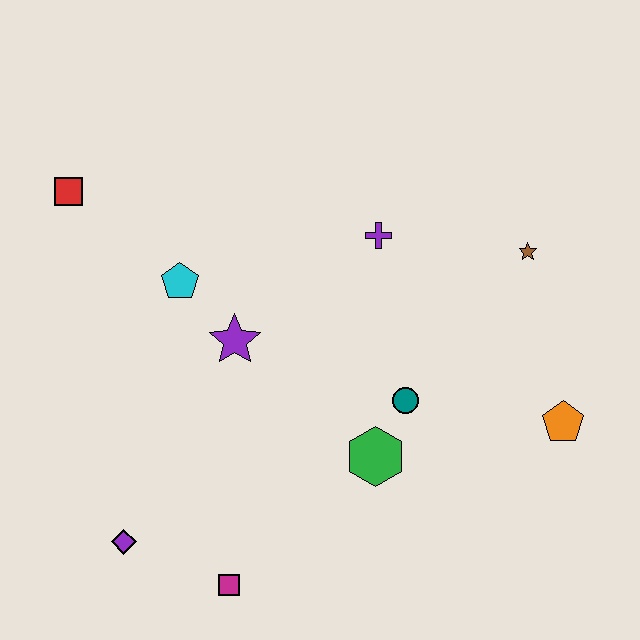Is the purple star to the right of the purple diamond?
Yes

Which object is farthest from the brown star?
The purple diamond is farthest from the brown star.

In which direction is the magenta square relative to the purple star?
The magenta square is below the purple star.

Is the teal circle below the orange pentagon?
No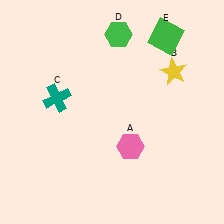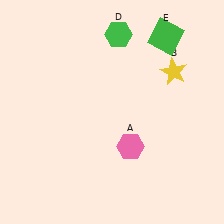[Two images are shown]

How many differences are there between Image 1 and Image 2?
There is 1 difference between the two images.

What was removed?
The teal cross (C) was removed in Image 2.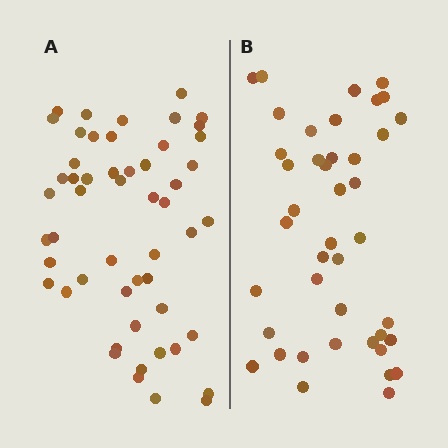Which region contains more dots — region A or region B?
Region A (the left region) has more dots.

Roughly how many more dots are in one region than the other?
Region A has roughly 10 or so more dots than region B.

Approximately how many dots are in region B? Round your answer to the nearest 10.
About 40 dots. (The exact count is 42, which rounds to 40.)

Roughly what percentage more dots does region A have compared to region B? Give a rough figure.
About 25% more.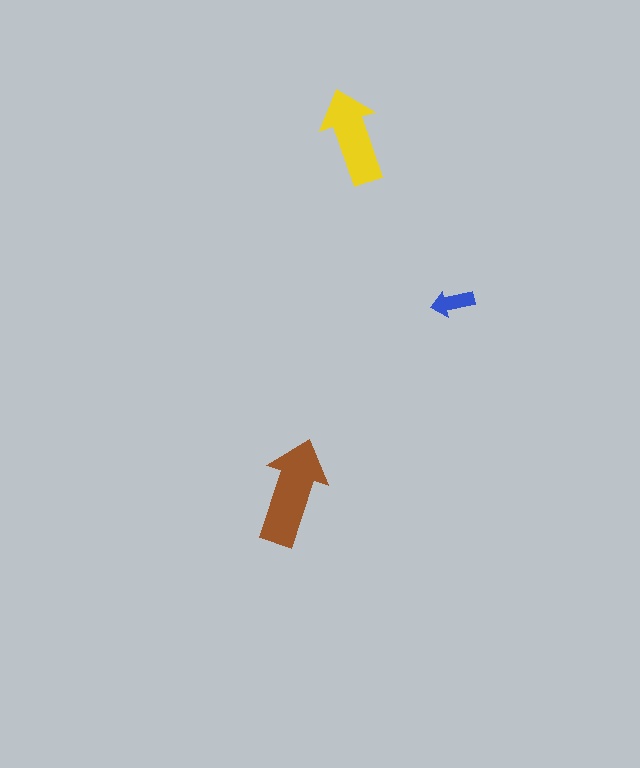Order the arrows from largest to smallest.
the brown one, the yellow one, the blue one.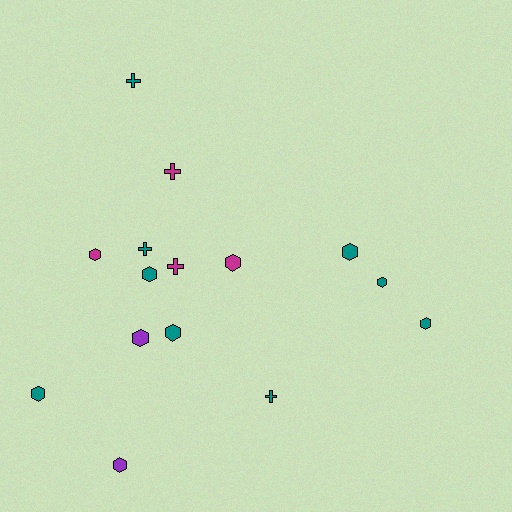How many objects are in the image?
There are 15 objects.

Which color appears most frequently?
Teal, with 9 objects.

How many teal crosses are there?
There are 3 teal crosses.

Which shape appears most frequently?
Hexagon, with 10 objects.